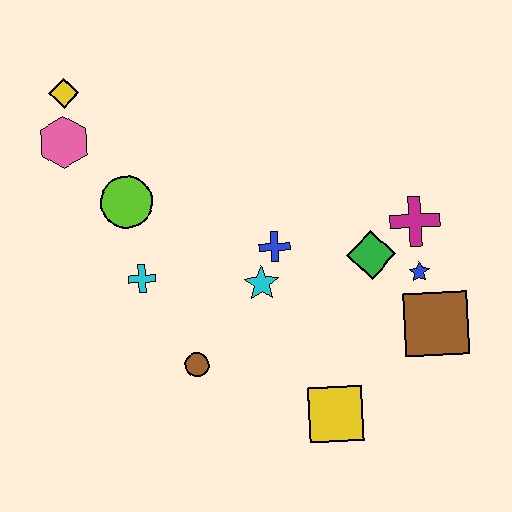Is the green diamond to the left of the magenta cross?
Yes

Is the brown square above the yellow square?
Yes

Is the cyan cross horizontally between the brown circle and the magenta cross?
No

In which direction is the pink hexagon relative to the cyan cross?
The pink hexagon is above the cyan cross.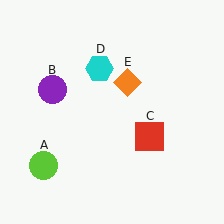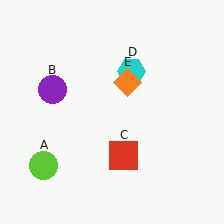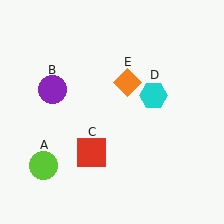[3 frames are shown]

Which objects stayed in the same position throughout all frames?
Lime circle (object A) and purple circle (object B) and orange diamond (object E) remained stationary.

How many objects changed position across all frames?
2 objects changed position: red square (object C), cyan hexagon (object D).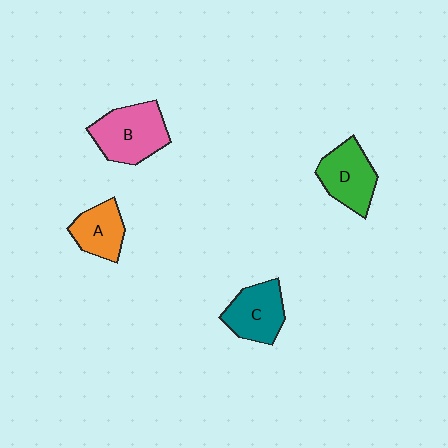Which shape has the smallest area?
Shape A (orange).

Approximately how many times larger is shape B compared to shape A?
Approximately 1.5 times.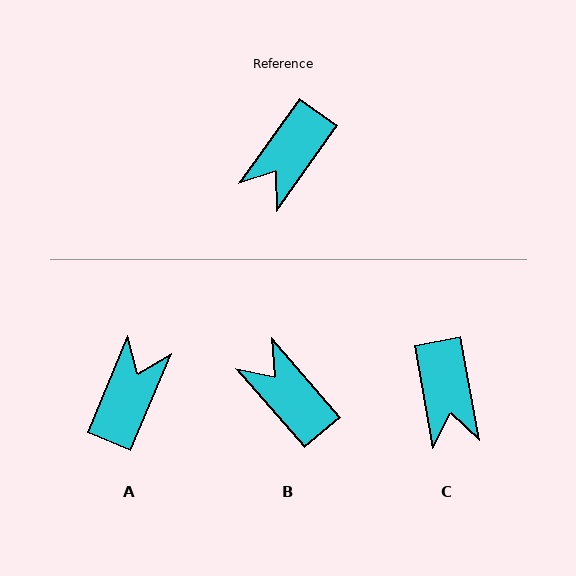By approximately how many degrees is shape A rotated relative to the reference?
Approximately 167 degrees clockwise.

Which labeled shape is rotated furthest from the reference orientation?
A, about 167 degrees away.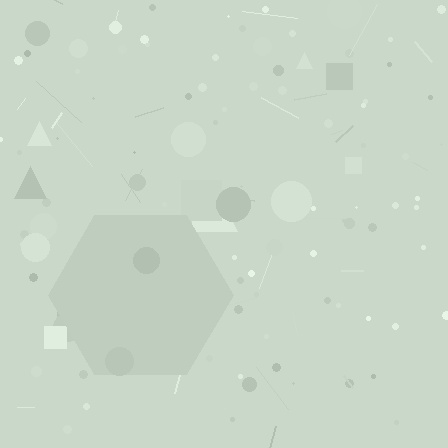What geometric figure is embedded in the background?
A hexagon is embedded in the background.